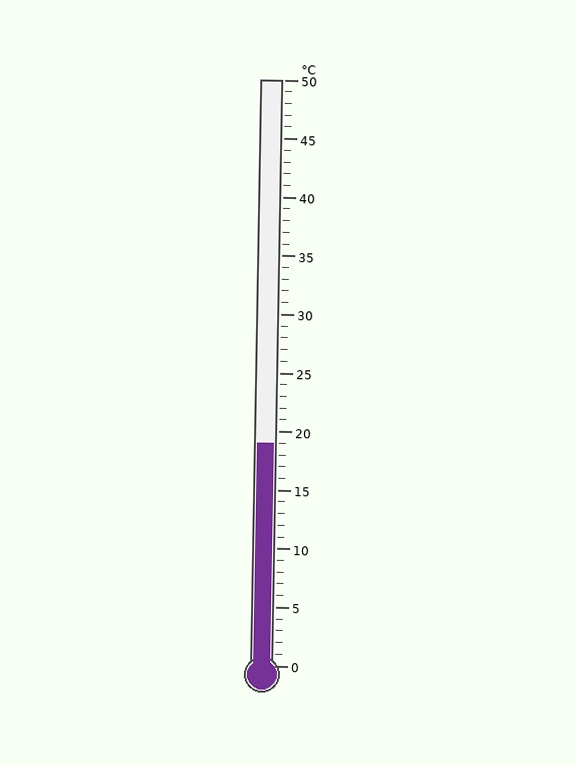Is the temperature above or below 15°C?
The temperature is above 15°C.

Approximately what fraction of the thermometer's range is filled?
The thermometer is filled to approximately 40% of its range.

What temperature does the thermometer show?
The thermometer shows approximately 19°C.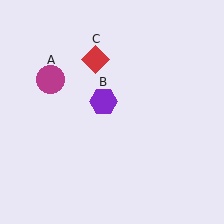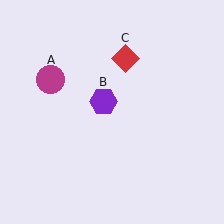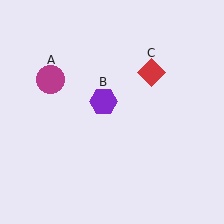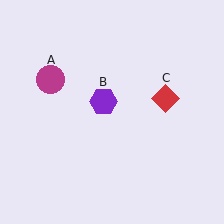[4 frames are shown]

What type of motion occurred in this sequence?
The red diamond (object C) rotated clockwise around the center of the scene.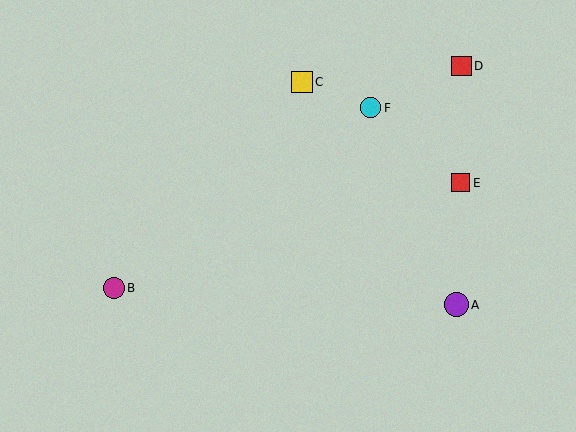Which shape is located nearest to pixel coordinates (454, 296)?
The purple circle (labeled A) at (456, 305) is nearest to that location.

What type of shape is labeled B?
Shape B is a magenta circle.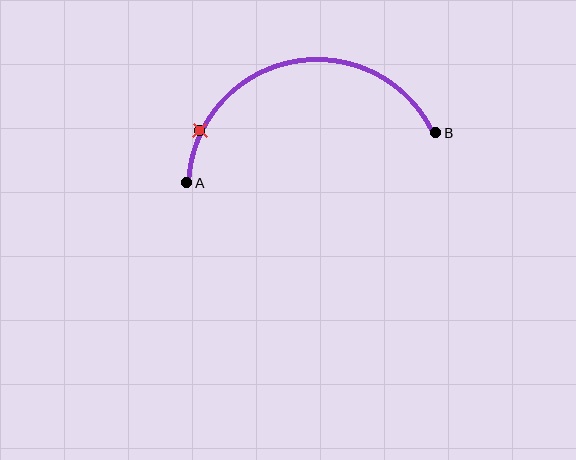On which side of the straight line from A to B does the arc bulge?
The arc bulges above the straight line connecting A and B.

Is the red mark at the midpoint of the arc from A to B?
No. The red mark lies on the arc but is closer to endpoint A. The arc midpoint would be at the point on the curve equidistant along the arc from both A and B.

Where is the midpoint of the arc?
The arc midpoint is the point on the curve farthest from the straight line joining A and B. It sits above that line.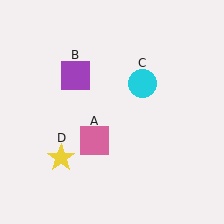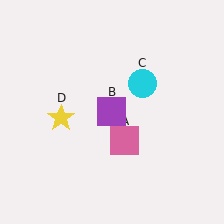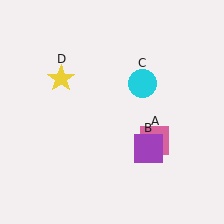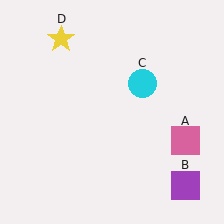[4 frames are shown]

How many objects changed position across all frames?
3 objects changed position: pink square (object A), purple square (object B), yellow star (object D).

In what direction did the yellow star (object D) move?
The yellow star (object D) moved up.